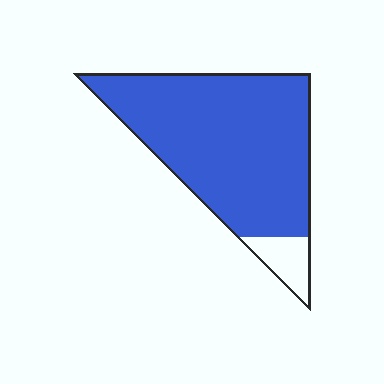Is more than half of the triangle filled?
Yes.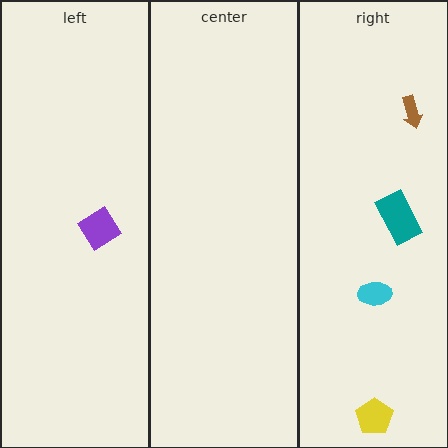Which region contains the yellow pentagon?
The right region.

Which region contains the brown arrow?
The right region.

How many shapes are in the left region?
1.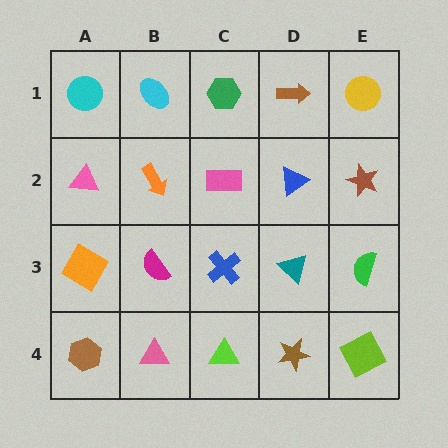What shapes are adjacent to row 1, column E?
A brown star (row 2, column E), a brown arrow (row 1, column D).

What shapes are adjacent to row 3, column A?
A pink triangle (row 2, column A), a brown hexagon (row 4, column A), a magenta semicircle (row 3, column B).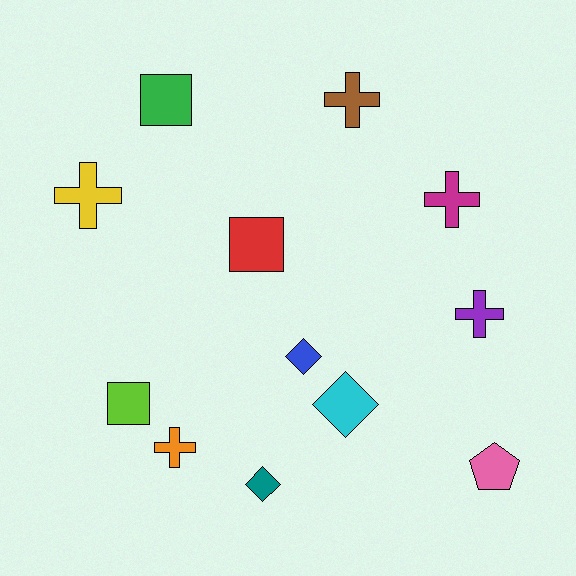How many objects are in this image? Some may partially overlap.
There are 12 objects.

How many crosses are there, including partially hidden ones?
There are 5 crosses.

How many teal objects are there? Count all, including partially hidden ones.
There is 1 teal object.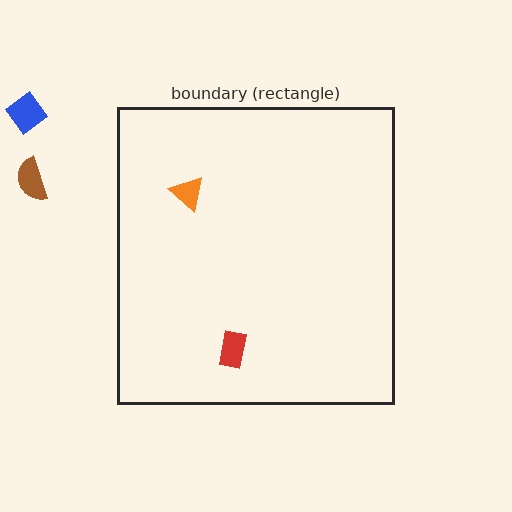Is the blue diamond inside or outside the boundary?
Outside.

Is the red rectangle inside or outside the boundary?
Inside.